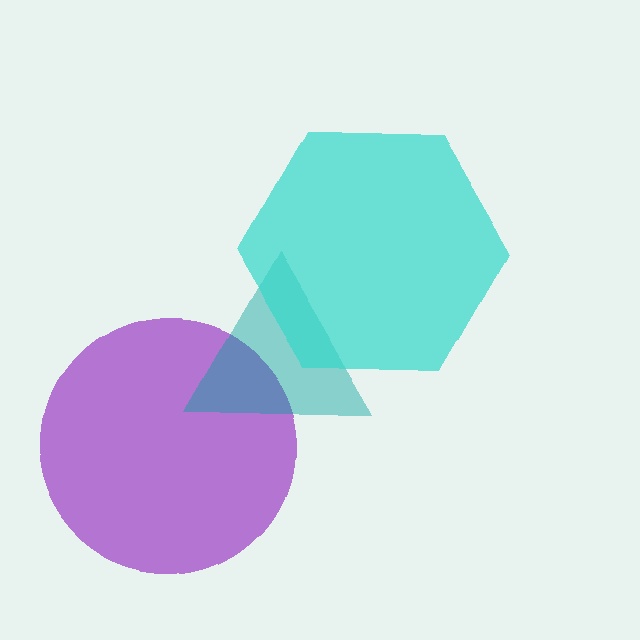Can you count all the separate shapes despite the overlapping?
Yes, there are 3 separate shapes.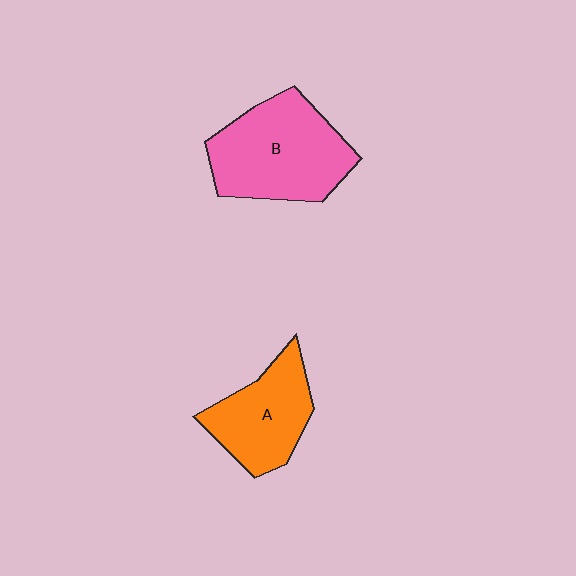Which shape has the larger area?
Shape B (pink).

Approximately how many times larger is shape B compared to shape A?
Approximately 1.4 times.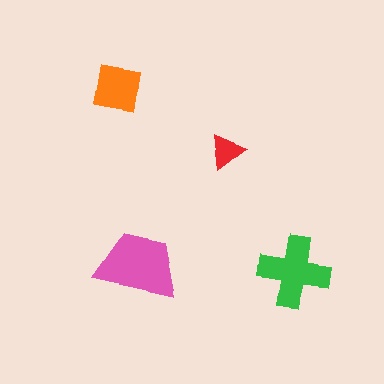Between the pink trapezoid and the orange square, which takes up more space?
The pink trapezoid.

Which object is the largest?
The pink trapezoid.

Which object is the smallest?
The red triangle.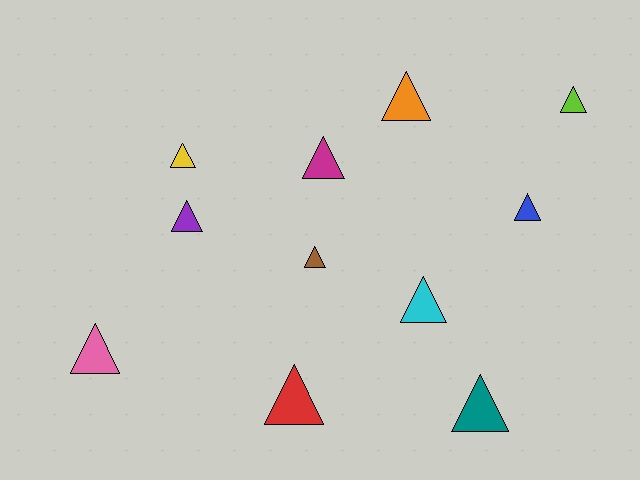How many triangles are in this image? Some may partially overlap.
There are 11 triangles.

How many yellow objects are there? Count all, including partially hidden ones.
There is 1 yellow object.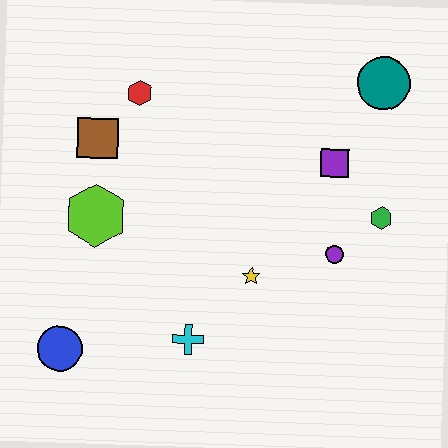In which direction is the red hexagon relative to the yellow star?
The red hexagon is above the yellow star.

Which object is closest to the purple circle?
The green hexagon is closest to the purple circle.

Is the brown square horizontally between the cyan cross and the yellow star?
No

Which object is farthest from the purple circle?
The blue circle is farthest from the purple circle.